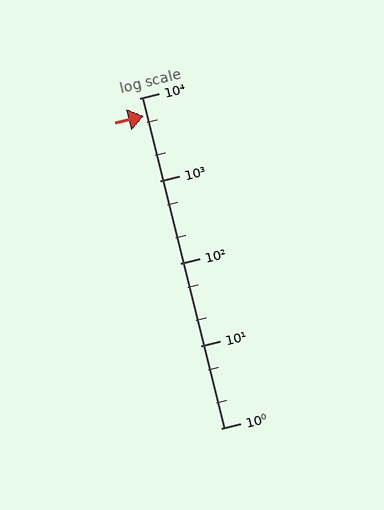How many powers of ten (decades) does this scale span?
The scale spans 4 decades, from 1 to 10000.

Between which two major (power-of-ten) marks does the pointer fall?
The pointer is between 1000 and 10000.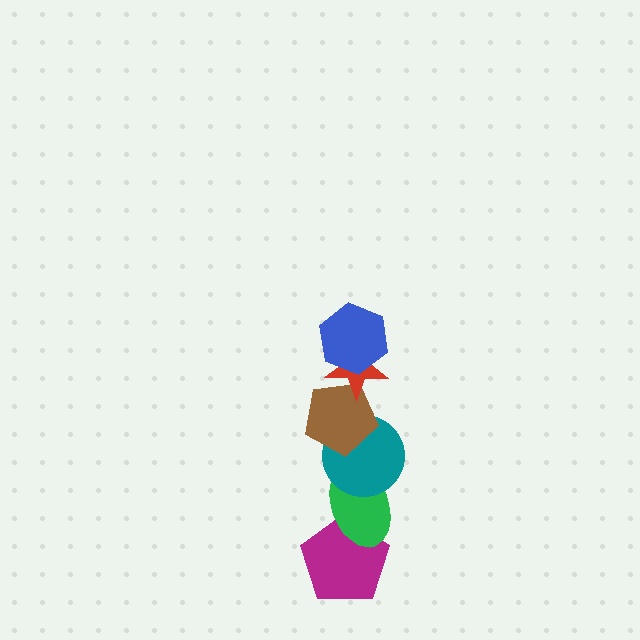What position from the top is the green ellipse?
The green ellipse is 5th from the top.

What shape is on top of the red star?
The blue hexagon is on top of the red star.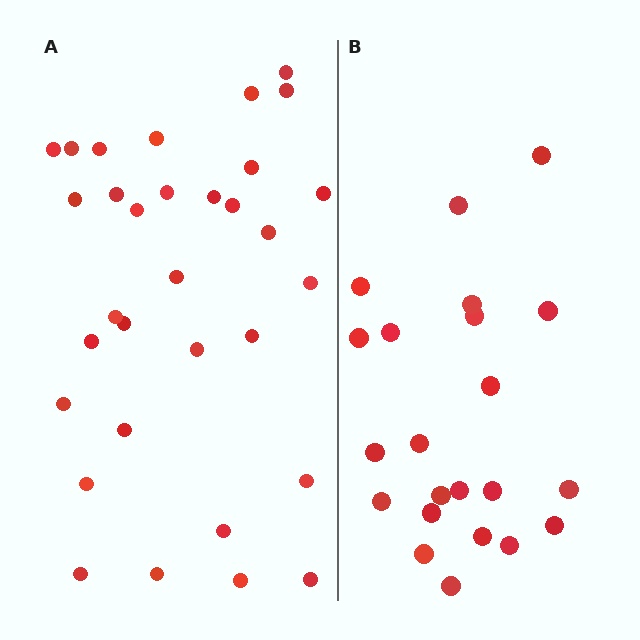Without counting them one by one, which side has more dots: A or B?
Region A (the left region) has more dots.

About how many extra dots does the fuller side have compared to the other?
Region A has roughly 10 or so more dots than region B.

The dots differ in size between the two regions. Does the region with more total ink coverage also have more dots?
No. Region B has more total ink coverage because its dots are larger, but region A actually contains more individual dots. Total area can be misleading — the number of items is what matters here.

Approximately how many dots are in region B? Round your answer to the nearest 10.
About 20 dots. (The exact count is 22, which rounds to 20.)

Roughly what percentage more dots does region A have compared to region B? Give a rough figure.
About 45% more.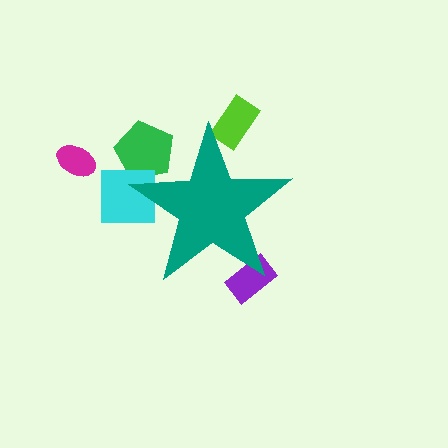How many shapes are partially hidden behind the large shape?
4 shapes are partially hidden.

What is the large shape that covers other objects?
A teal star.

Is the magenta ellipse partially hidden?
No, the magenta ellipse is fully visible.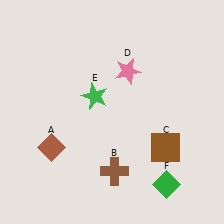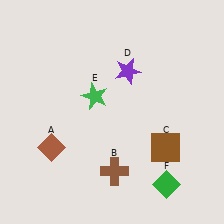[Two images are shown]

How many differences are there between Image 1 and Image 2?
There is 1 difference between the two images.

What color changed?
The star (D) changed from pink in Image 1 to purple in Image 2.